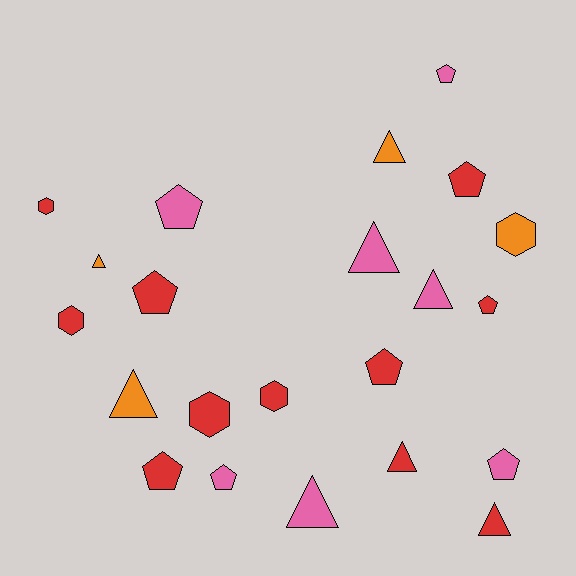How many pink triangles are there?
There are 3 pink triangles.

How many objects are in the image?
There are 22 objects.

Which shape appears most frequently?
Pentagon, with 9 objects.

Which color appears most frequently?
Red, with 11 objects.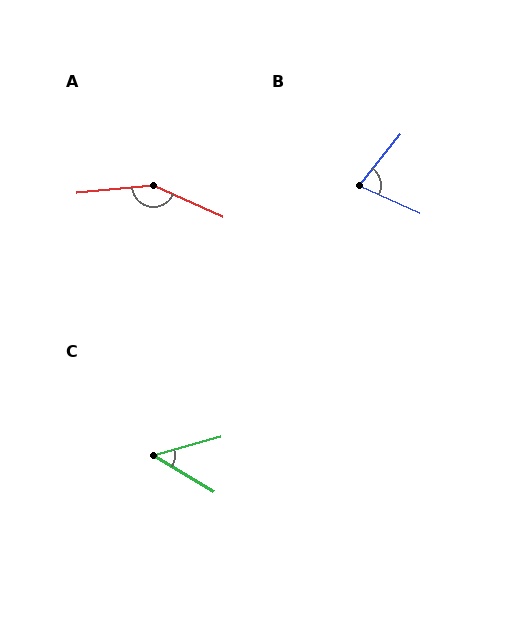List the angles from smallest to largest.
C (46°), B (76°), A (150°).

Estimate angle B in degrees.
Approximately 76 degrees.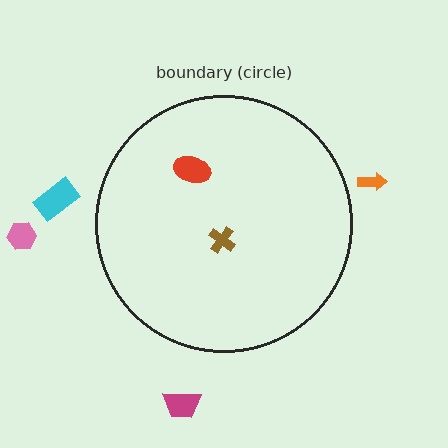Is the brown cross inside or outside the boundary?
Inside.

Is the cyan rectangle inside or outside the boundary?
Outside.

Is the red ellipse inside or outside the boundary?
Inside.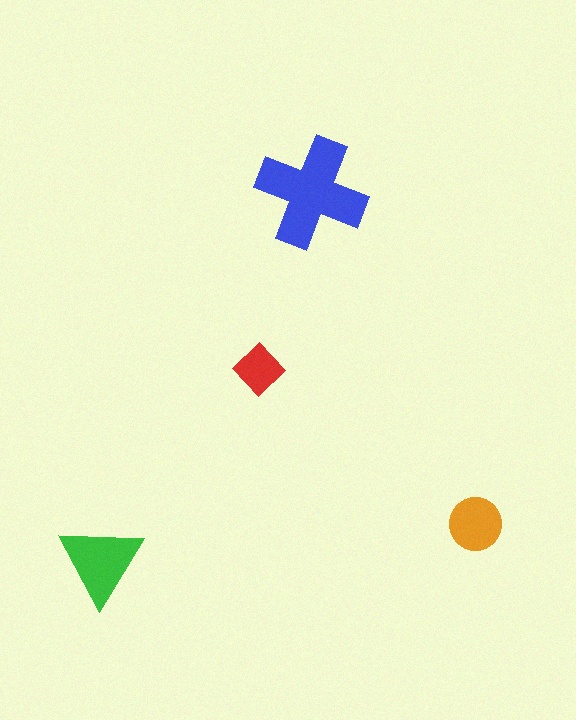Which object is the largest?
The blue cross.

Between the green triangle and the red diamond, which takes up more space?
The green triangle.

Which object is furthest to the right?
The orange circle is rightmost.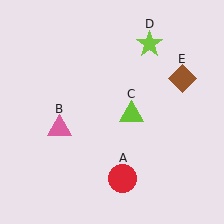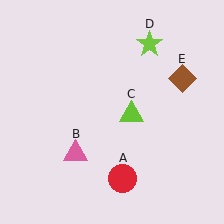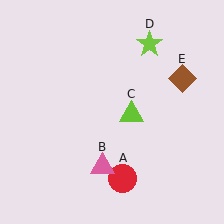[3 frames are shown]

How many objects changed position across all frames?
1 object changed position: pink triangle (object B).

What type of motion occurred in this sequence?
The pink triangle (object B) rotated counterclockwise around the center of the scene.